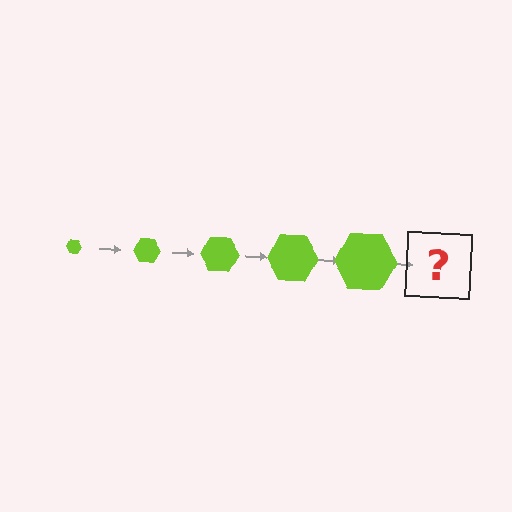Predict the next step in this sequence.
The next step is a lime hexagon, larger than the previous one.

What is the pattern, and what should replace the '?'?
The pattern is that the hexagon gets progressively larger each step. The '?' should be a lime hexagon, larger than the previous one.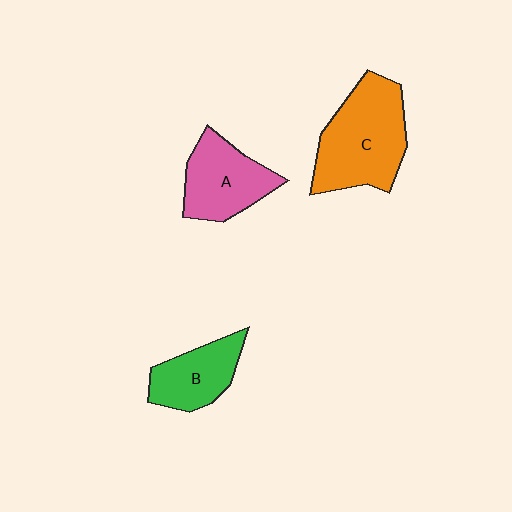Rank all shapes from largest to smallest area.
From largest to smallest: C (orange), A (pink), B (green).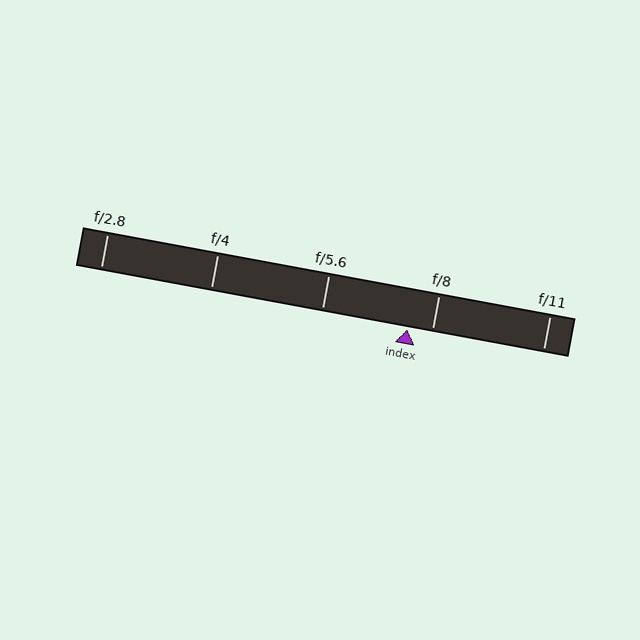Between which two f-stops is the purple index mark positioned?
The index mark is between f/5.6 and f/8.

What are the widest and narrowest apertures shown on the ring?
The widest aperture shown is f/2.8 and the narrowest is f/11.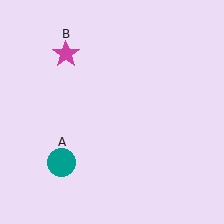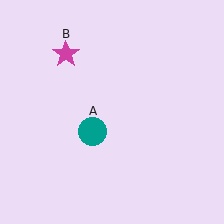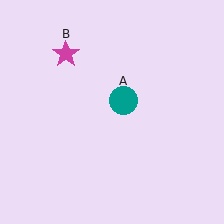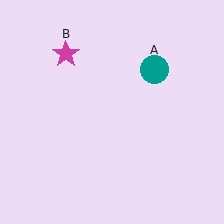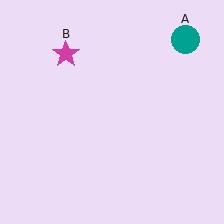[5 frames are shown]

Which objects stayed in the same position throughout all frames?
Magenta star (object B) remained stationary.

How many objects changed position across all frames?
1 object changed position: teal circle (object A).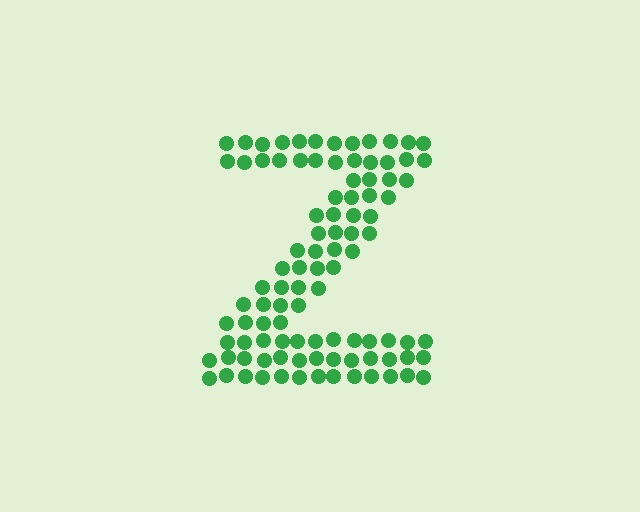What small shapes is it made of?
It is made of small circles.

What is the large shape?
The large shape is the letter Z.